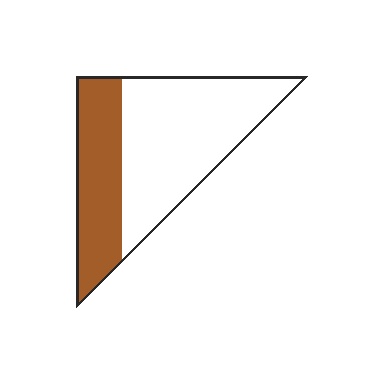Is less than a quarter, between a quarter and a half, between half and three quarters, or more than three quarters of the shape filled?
Between a quarter and a half.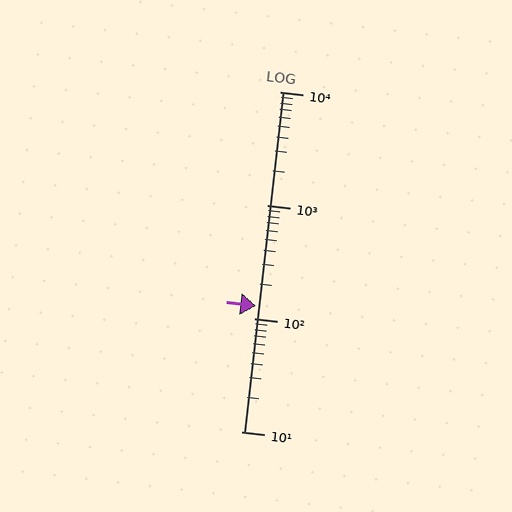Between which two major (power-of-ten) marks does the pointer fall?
The pointer is between 100 and 1000.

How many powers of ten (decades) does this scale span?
The scale spans 3 decades, from 10 to 10000.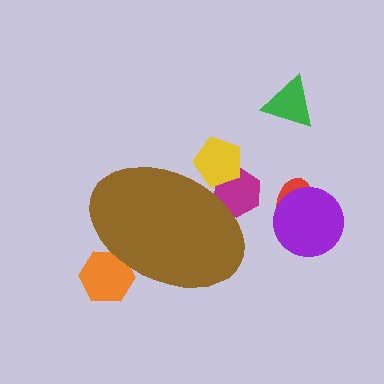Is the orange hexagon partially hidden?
Yes, the orange hexagon is partially hidden behind the brown ellipse.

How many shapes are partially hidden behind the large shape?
3 shapes are partially hidden.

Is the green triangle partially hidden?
No, the green triangle is fully visible.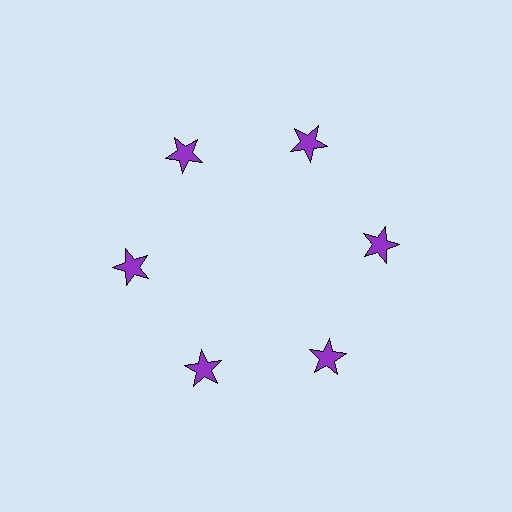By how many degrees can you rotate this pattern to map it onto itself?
The pattern maps onto itself every 60 degrees of rotation.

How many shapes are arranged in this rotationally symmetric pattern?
There are 6 shapes, arranged in 6 groups of 1.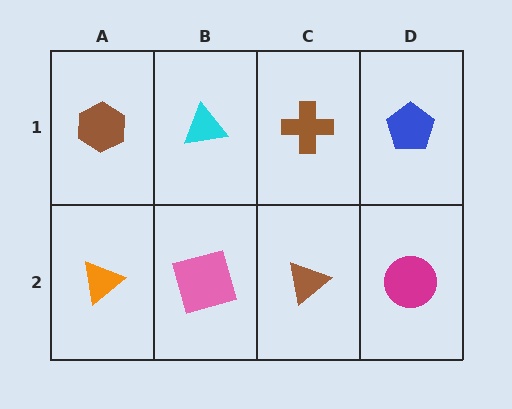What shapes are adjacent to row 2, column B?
A cyan triangle (row 1, column B), an orange triangle (row 2, column A), a brown triangle (row 2, column C).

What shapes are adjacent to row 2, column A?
A brown hexagon (row 1, column A), a pink square (row 2, column B).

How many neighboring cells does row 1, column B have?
3.